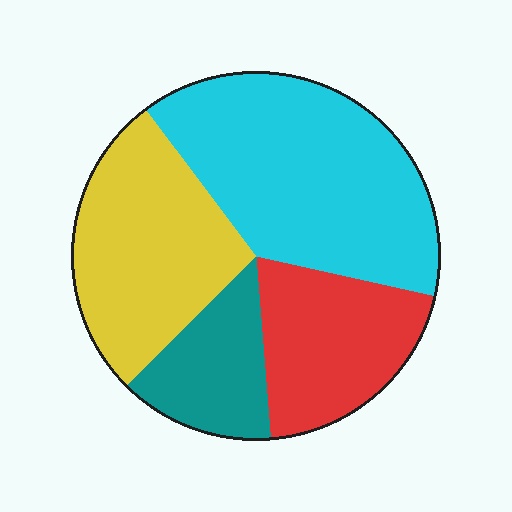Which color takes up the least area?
Teal, at roughly 15%.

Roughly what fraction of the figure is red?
Red takes up about one fifth (1/5) of the figure.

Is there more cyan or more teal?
Cyan.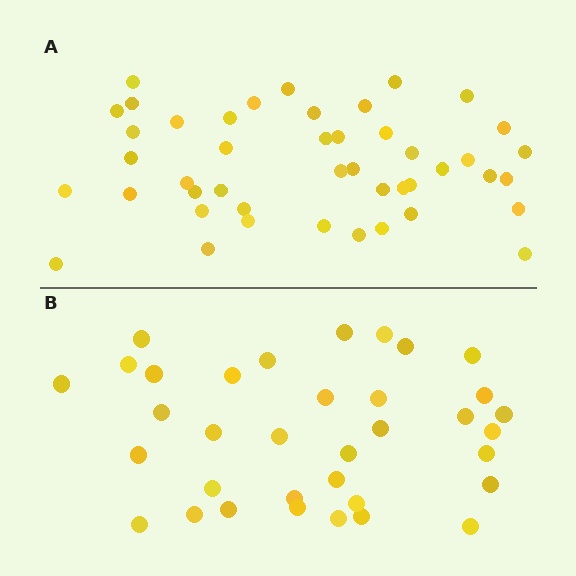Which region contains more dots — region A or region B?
Region A (the top region) has more dots.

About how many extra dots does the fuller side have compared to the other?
Region A has roughly 10 or so more dots than region B.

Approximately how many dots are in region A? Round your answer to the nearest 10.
About 40 dots. (The exact count is 45, which rounds to 40.)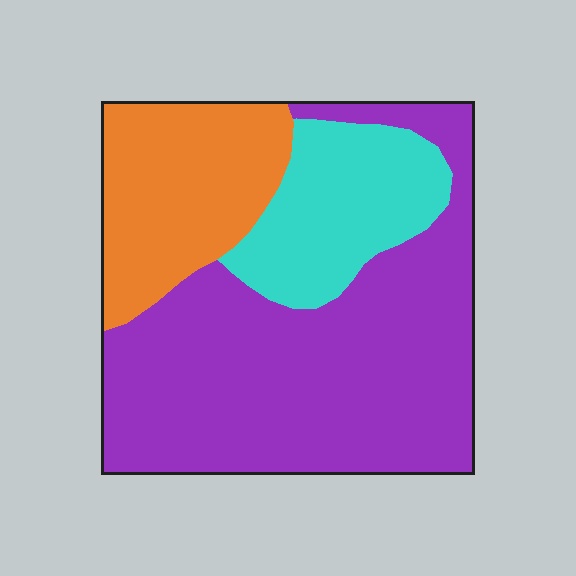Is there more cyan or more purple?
Purple.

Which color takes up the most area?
Purple, at roughly 60%.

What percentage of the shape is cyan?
Cyan covers roughly 20% of the shape.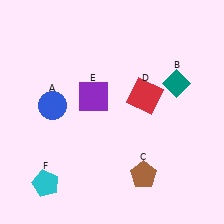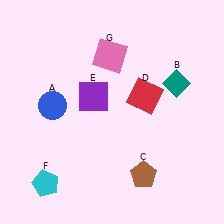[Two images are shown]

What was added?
A pink square (G) was added in Image 2.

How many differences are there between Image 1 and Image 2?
There is 1 difference between the two images.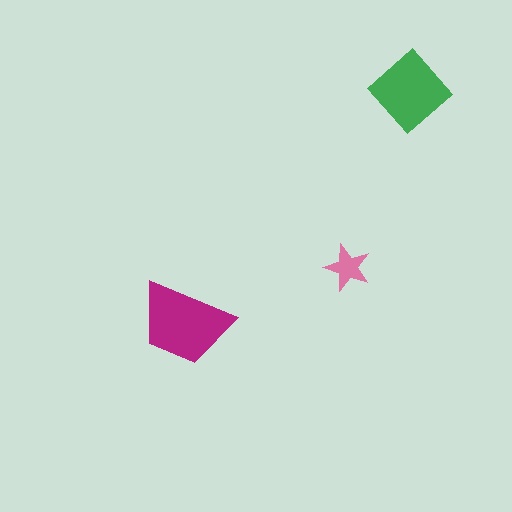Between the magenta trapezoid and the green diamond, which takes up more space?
The magenta trapezoid.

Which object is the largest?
The magenta trapezoid.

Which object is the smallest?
The pink star.